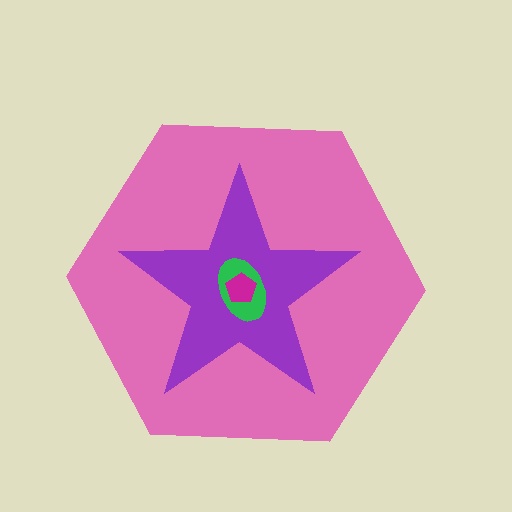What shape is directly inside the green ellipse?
The magenta pentagon.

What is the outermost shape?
The pink hexagon.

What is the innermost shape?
The magenta pentagon.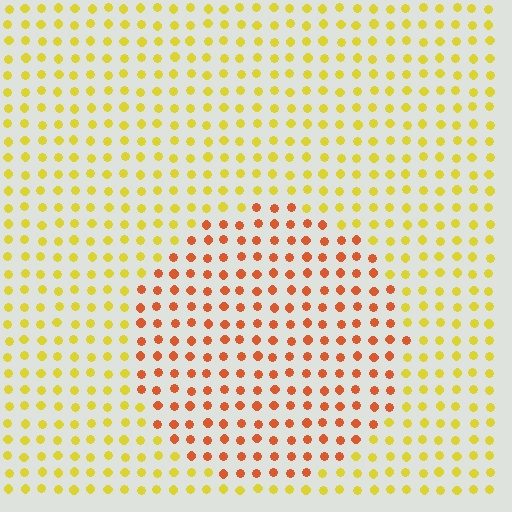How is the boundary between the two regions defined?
The boundary is defined purely by a slight shift in hue (about 43 degrees). Spacing, size, and orientation are identical on both sides.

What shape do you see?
I see a circle.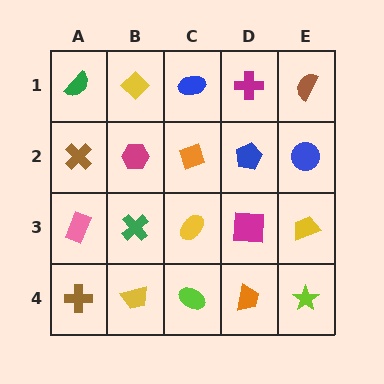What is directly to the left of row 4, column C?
A yellow trapezoid.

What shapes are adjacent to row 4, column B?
A green cross (row 3, column B), a brown cross (row 4, column A), a lime ellipse (row 4, column C).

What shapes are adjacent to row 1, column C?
An orange diamond (row 2, column C), a yellow diamond (row 1, column B), a magenta cross (row 1, column D).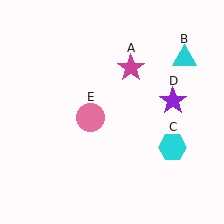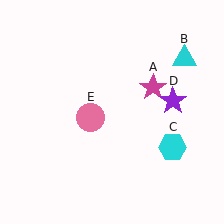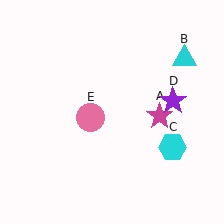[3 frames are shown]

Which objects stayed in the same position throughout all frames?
Cyan triangle (object B) and cyan hexagon (object C) and purple star (object D) and pink circle (object E) remained stationary.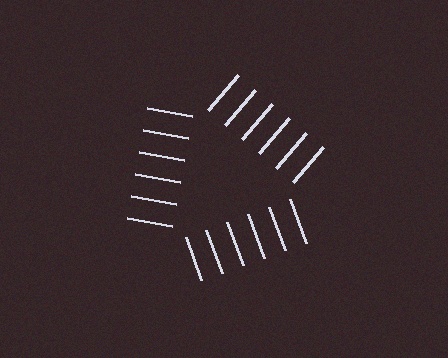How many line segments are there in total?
18 — 6 along each of the 3 edges.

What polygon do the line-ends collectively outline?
An illusory triangle — the line segments terminate on its edges but no continuous stroke is drawn.